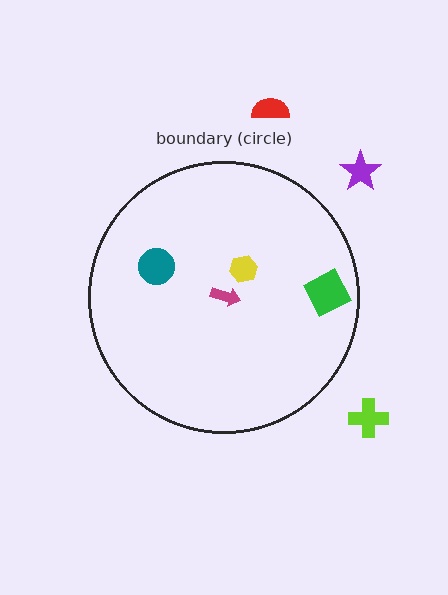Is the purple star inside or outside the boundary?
Outside.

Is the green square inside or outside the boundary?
Inside.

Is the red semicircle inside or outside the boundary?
Outside.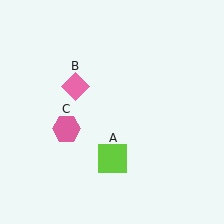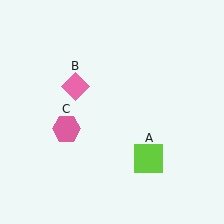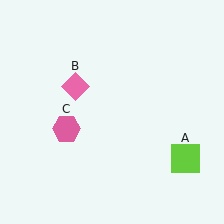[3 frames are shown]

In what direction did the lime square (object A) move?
The lime square (object A) moved right.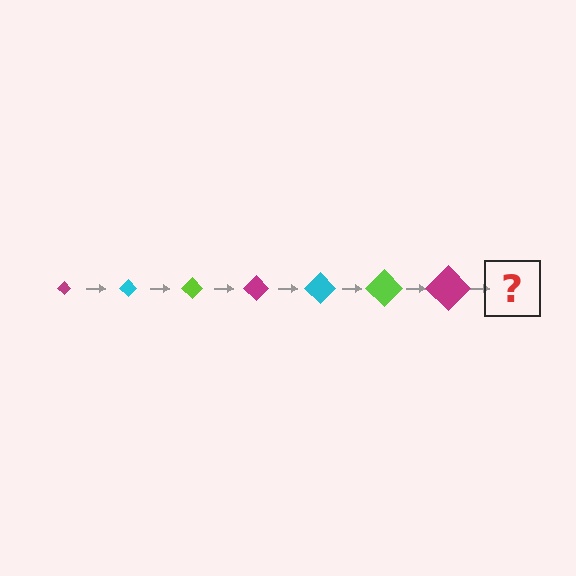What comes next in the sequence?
The next element should be a cyan diamond, larger than the previous one.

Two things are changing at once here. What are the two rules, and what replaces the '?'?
The two rules are that the diamond grows larger each step and the color cycles through magenta, cyan, and lime. The '?' should be a cyan diamond, larger than the previous one.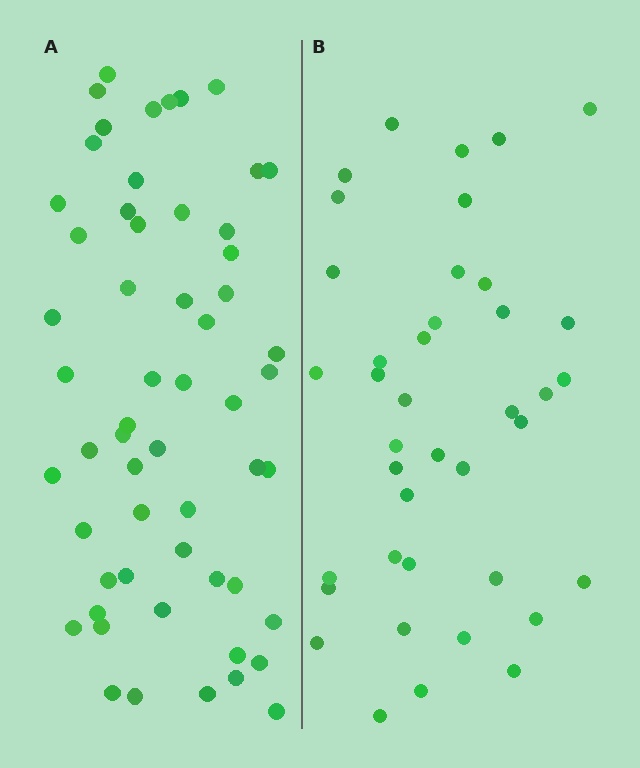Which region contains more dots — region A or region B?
Region A (the left region) has more dots.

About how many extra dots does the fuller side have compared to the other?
Region A has approximately 15 more dots than region B.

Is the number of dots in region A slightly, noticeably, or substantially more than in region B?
Region A has noticeably more, but not dramatically so. The ratio is roughly 1.4 to 1.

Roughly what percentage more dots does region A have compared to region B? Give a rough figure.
About 40% more.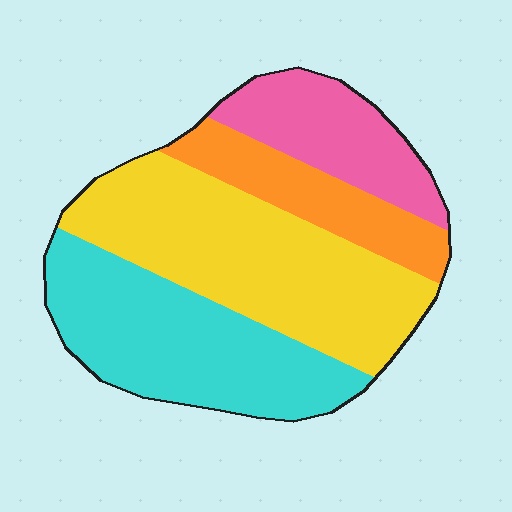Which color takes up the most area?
Yellow, at roughly 40%.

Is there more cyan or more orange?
Cyan.